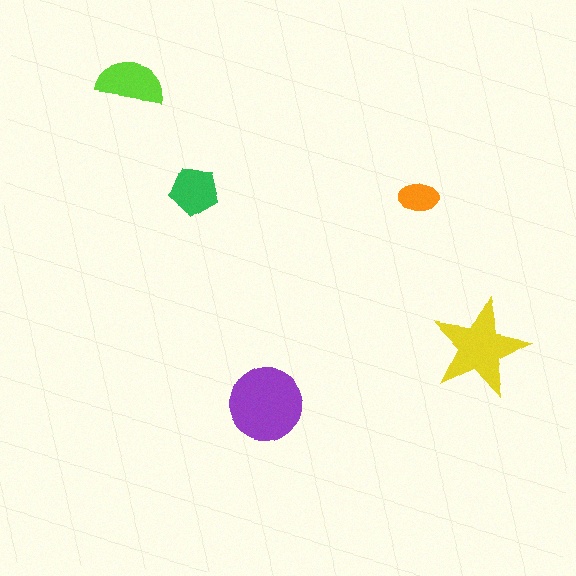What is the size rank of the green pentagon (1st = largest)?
4th.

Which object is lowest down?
The purple circle is bottommost.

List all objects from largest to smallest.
The purple circle, the yellow star, the lime semicircle, the green pentagon, the orange ellipse.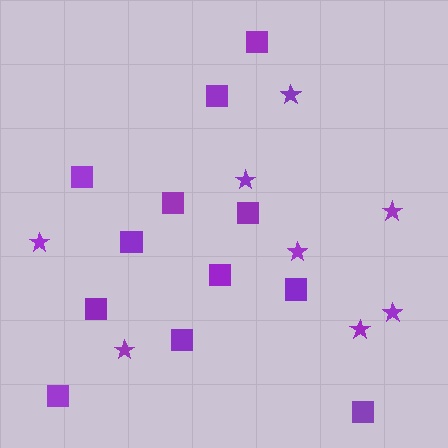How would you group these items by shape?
There are 2 groups: one group of stars (8) and one group of squares (12).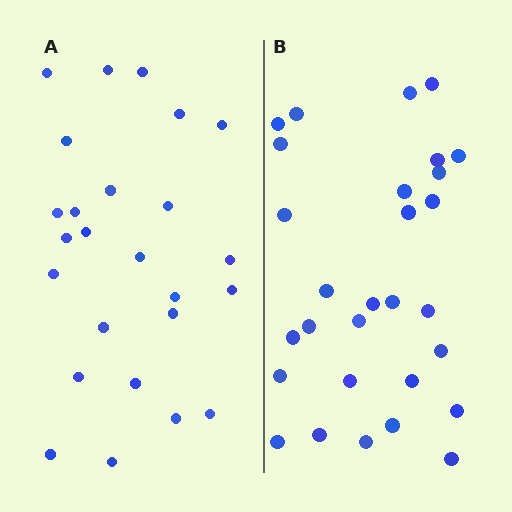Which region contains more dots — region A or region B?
Region B (the right region) has more dots.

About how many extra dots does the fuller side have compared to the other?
Region B has about 4 more dots than region A.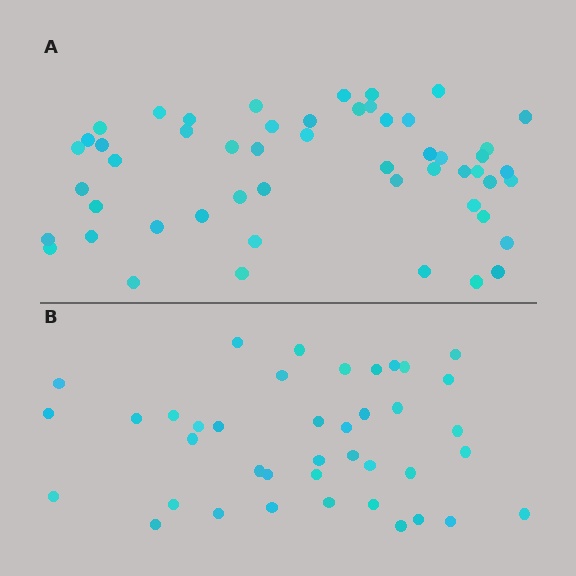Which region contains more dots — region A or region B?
Region A (the top region) has more dots.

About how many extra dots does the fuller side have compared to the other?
Region A has roughly 12 or so more dots than region B.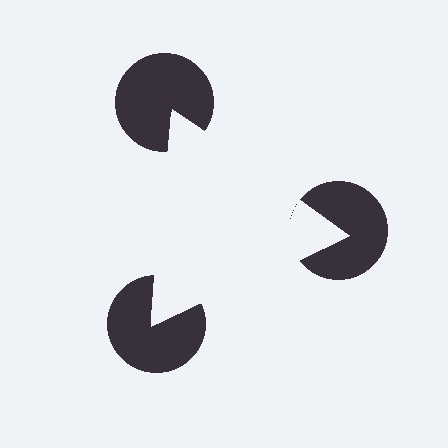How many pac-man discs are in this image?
There are 3 — one at each vertex of the illusory triangle.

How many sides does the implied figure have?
3 sides.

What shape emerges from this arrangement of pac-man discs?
An illusory triangle — its edges are inferred from the aligned wedge cuts in the pac-man discs, not physically drawn.